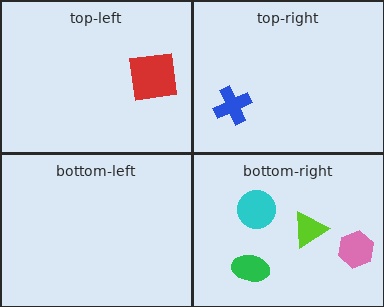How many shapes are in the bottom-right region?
4.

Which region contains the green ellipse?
The bottom-right region.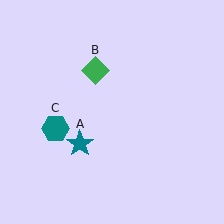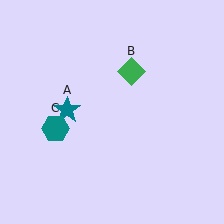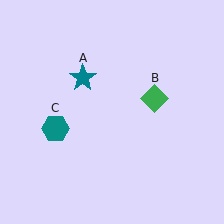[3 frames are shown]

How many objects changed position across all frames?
2 objects changed position: teal star (object A), green diamond (object B).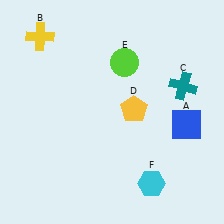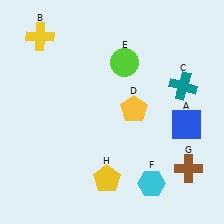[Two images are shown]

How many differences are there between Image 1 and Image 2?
There are 2 differences between the two images.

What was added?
A brown cross (G), a yellow pentagon (H) were added in Image 2.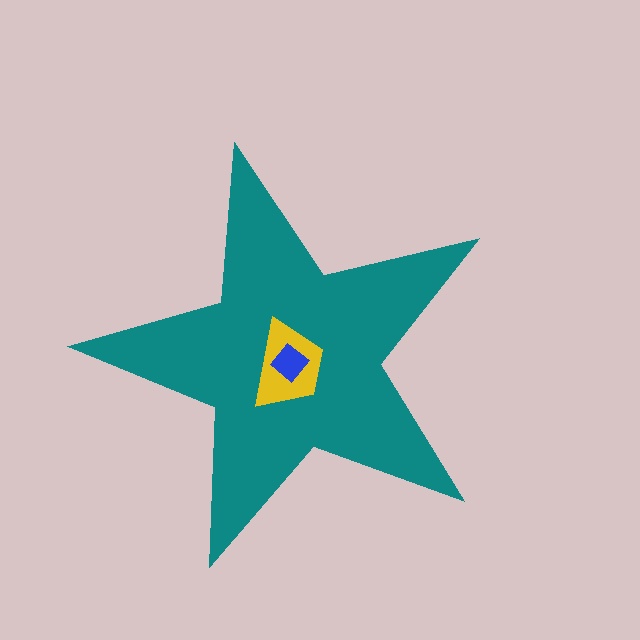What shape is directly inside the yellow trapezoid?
The blue diamond.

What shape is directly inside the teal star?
The yellow trapezoid.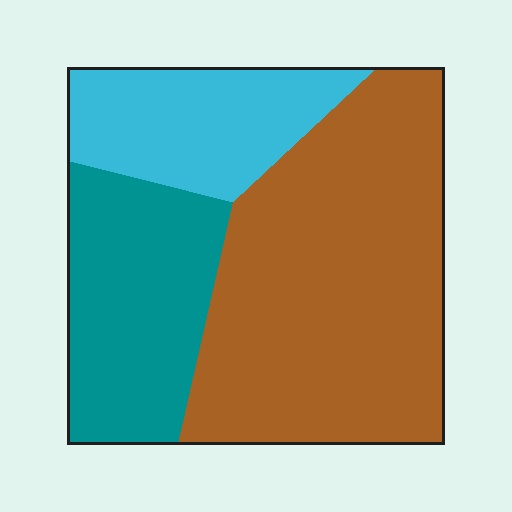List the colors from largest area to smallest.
From largest to smallest: brown, teal, cyan.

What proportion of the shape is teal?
Teal takes up between a sixth and a third of the shape.